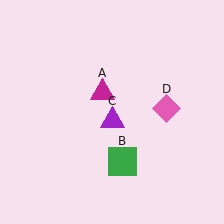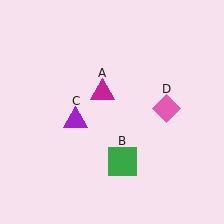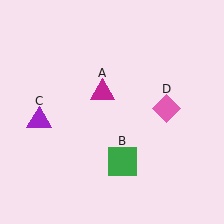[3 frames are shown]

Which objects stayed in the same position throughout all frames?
Magenta triangle (object A) and green square (object B) and pink diamond (object D) remained stationary.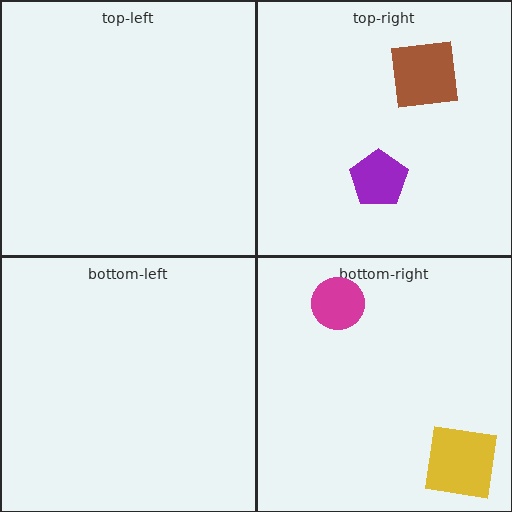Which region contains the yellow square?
The bottom-right region.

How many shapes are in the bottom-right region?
2.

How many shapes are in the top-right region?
2.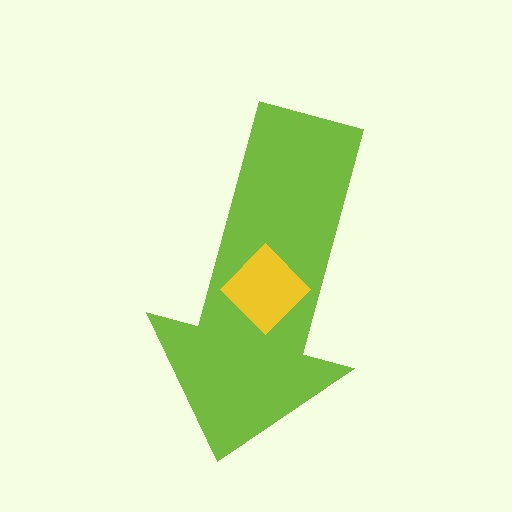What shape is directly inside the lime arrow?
The yellow diamond.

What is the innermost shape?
The yellow diamond.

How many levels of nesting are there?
2.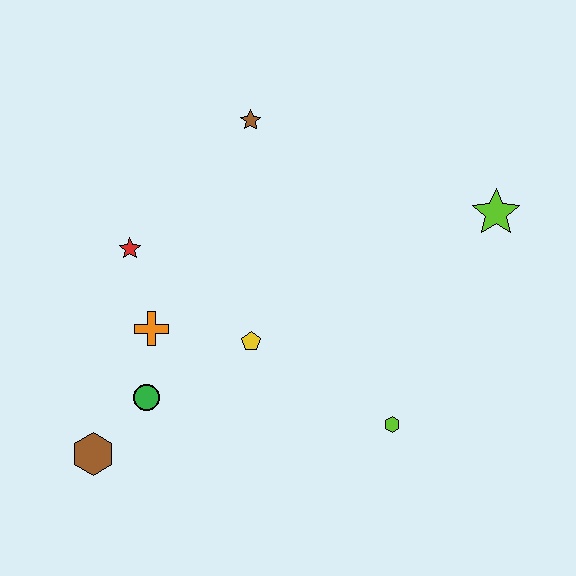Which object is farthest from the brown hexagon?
The lime star is farthest from the brown hexagon.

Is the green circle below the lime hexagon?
No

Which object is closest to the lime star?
The lime hexagon is closest to the lime star.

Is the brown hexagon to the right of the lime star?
No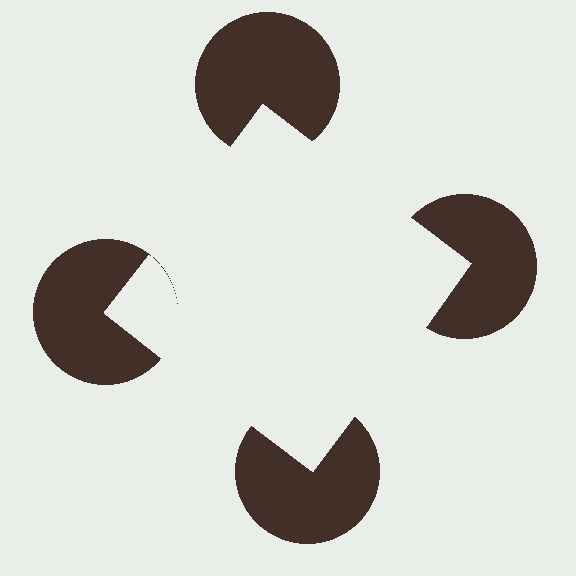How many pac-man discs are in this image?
There are 4 — one at each vertex of the illusory square.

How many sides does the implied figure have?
4 sides.